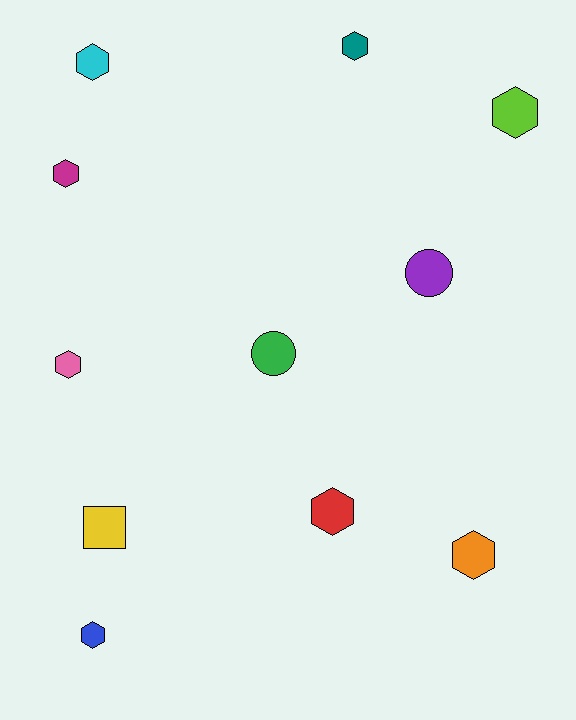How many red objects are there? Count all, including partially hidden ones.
There is 1 red object.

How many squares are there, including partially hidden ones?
There is 1 square.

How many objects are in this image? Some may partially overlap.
There are 11 objects.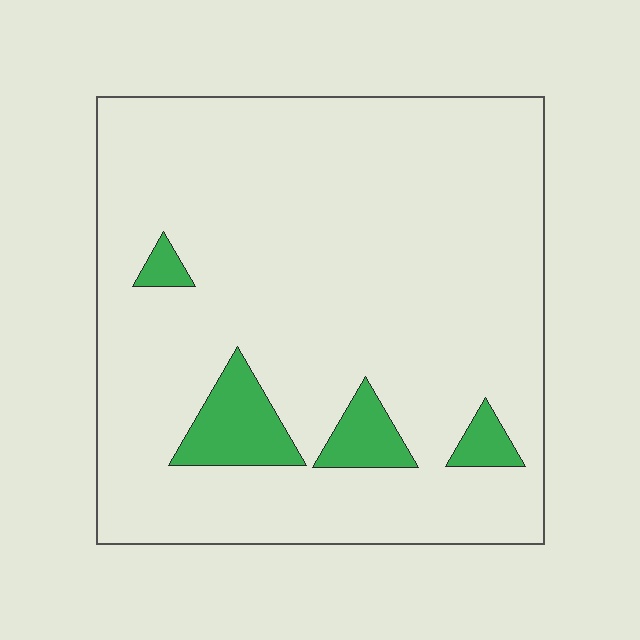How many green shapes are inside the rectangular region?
4.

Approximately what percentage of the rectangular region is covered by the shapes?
Approximately 10%.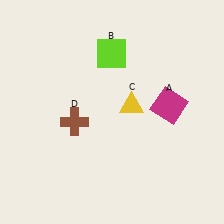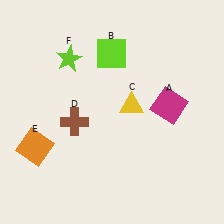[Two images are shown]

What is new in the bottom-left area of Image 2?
An orange square (E) was added in the bottom-left area of Image 2.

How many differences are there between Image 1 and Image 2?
There are 2 differences between the two images.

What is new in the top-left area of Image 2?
A lime star (F) was added in the top-left area of Image 2.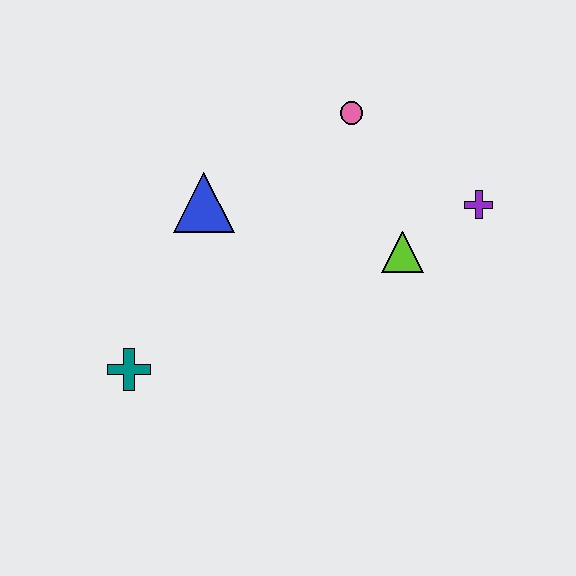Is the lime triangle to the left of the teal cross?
No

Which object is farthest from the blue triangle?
The purple cross is farthest from the blue triangle.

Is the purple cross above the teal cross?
Yes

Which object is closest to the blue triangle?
The pink circle is closest to the blue triangle.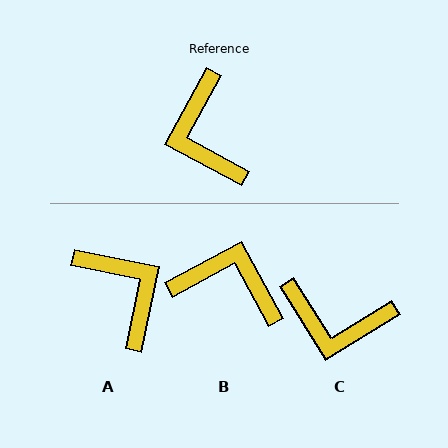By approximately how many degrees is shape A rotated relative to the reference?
Approximately 163 degrees clockwise.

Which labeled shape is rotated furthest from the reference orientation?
A, about 163 degrees away.